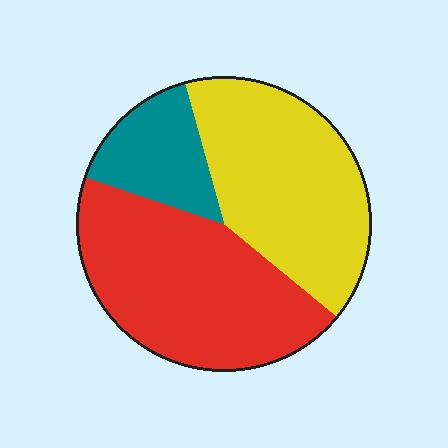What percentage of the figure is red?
Red covers 44% of the figure.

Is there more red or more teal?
Red.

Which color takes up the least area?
Teal, at roughly 15%.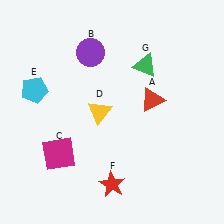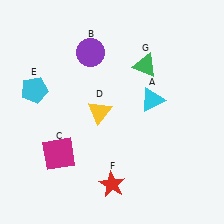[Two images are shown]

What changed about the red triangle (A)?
In Image 1, A is red. In Image 2, it changed to cyan.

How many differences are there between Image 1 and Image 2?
There is 1 difference between the two images.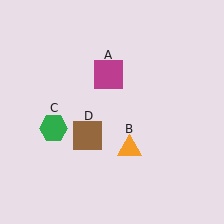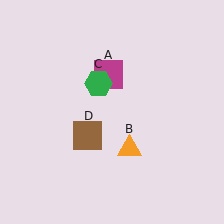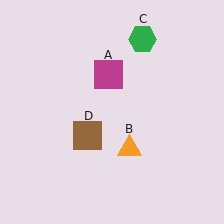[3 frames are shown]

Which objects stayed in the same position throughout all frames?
Magenta square (object A) and orange triangle (object B) and brown square (object D) remained stationary.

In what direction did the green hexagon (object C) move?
The green hexagon (object C) moved up and to the right.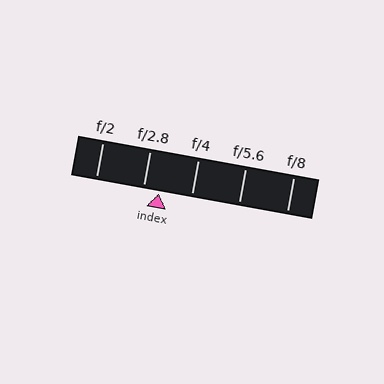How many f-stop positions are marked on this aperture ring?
There are 5 f-stop positions marked.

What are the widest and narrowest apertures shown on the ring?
The widest aperture shown is f/2 and the narrowest is f/8.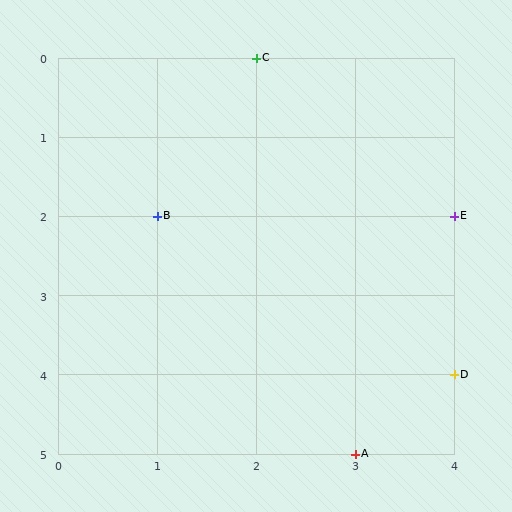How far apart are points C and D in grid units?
Points C and D are 2 columns and 4 rows apart (about 4.5 grid units diagonally).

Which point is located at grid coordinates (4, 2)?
Point E is at (4, 2).